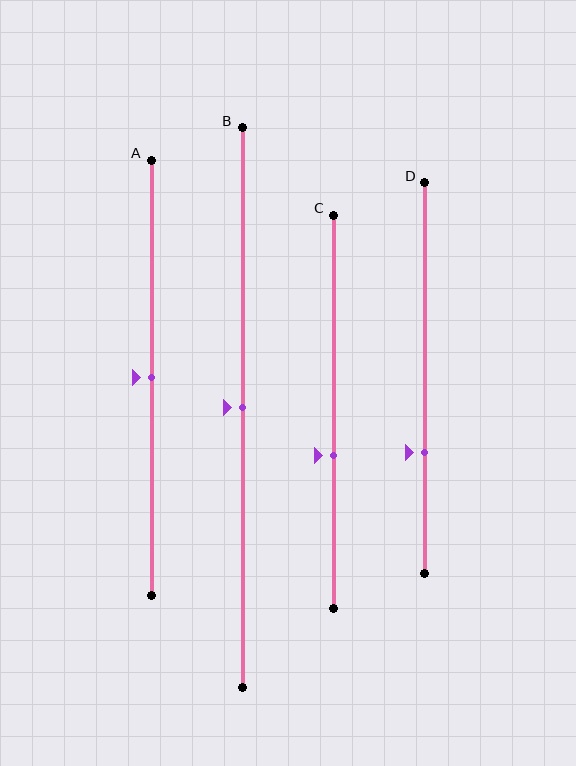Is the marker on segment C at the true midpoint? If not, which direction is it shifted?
No, the marker on segment C is shifted downward by about 11% of the segment length.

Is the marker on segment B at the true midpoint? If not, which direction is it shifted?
Yes, the marker on segment B is at the true midpoint.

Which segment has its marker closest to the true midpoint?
Segment A has its marker closest to the true midpoint.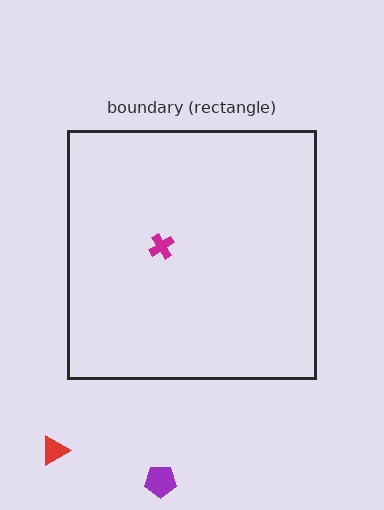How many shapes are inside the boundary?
1 inside, 2 outside.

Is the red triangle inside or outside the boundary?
Outside.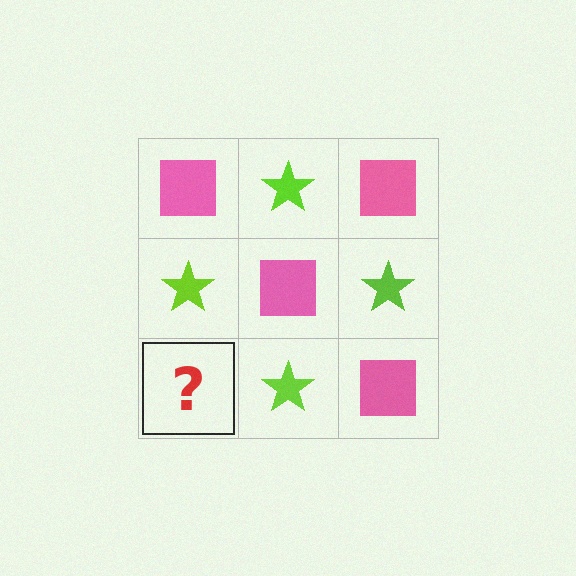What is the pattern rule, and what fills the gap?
The rule is that it alternates pink square and lime star in a checkerboard pattern. The gap should be filled with a pink square.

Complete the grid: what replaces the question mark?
The question mark should be replaced with a pink square.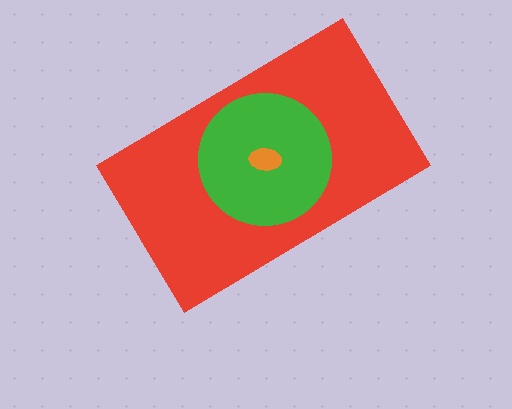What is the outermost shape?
The red rectangle.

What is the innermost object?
The orange ellipse.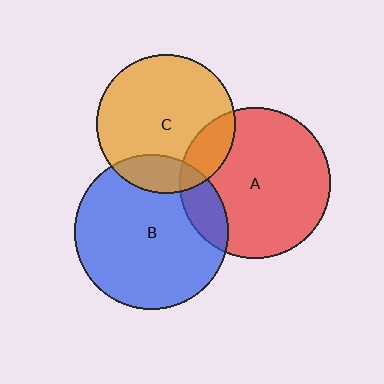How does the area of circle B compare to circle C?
Approximately 1.2 times.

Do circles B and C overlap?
Yes.